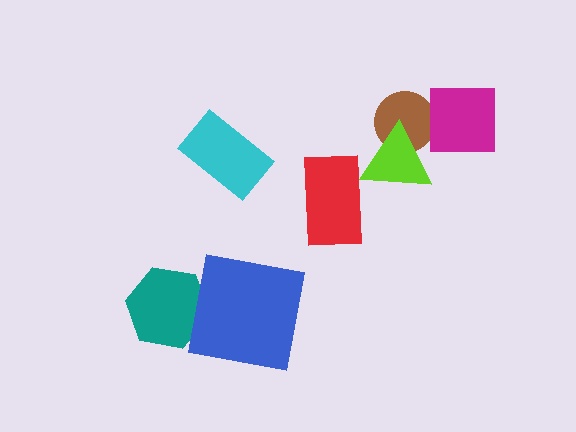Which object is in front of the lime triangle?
The red rectangle is in front of the lime triangle.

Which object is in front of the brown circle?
The lime triangle is in front of the brown circle.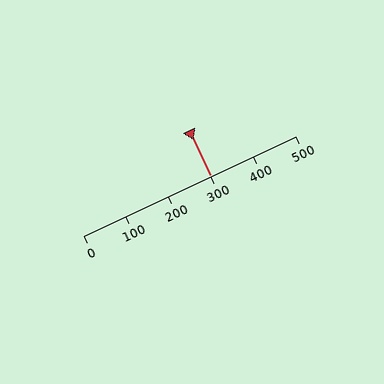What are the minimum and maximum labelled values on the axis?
The axis runs from 0 to 500.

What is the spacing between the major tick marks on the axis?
The major ticks are spaced 100 apart.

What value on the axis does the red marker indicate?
The marker indicates approximately 300.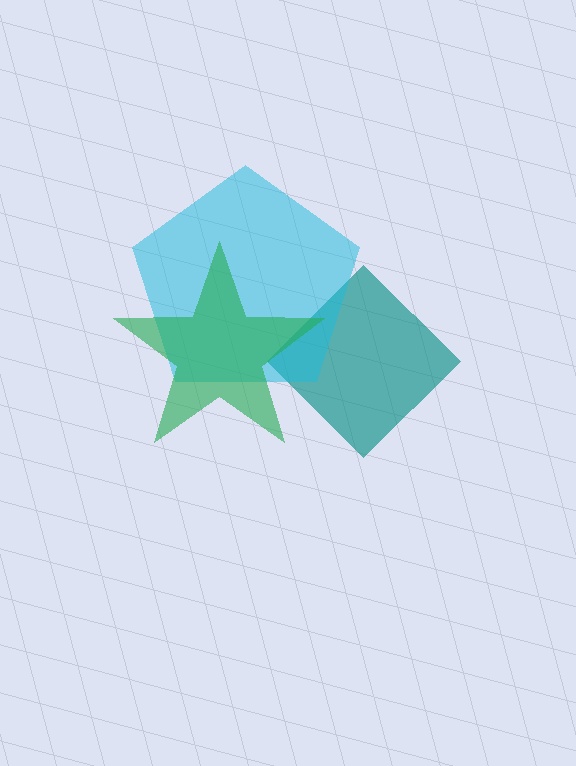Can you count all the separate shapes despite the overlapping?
Yes, there are 3 separate shapes.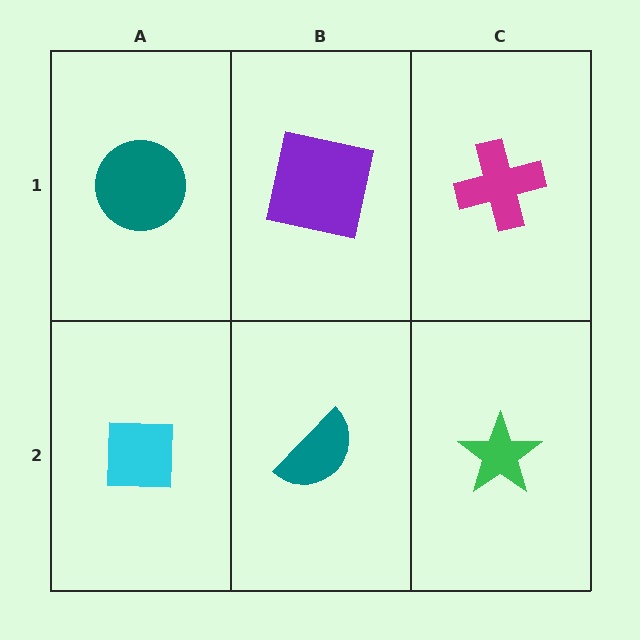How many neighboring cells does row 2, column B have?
3.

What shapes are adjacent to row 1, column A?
A cyan square (row 2, column A), a purple square (row 1, column B).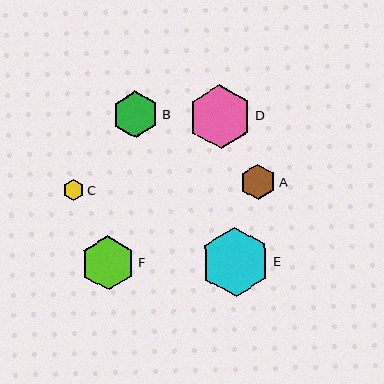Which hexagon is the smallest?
Hexagon C is the smallest with a size of approximately 21 pixels.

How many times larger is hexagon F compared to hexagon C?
Hexagon F is approximately 2.6 times the size of hexagon C.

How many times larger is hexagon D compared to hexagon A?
Hexagon D is approximately 1.8 times the size of hexagon A.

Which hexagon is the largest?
Hexagon E is the largest with a size of approximately 69 pixels.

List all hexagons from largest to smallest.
From largest to smallest: E, D, F, B, A, C.